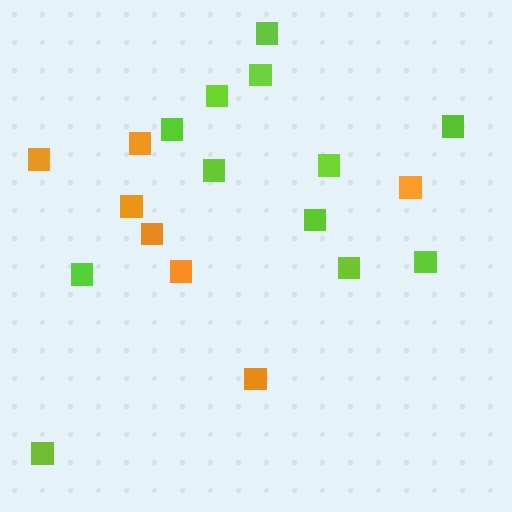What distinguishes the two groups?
There are 2 groups: one group of lime squares (12) and one group of orange squares (7).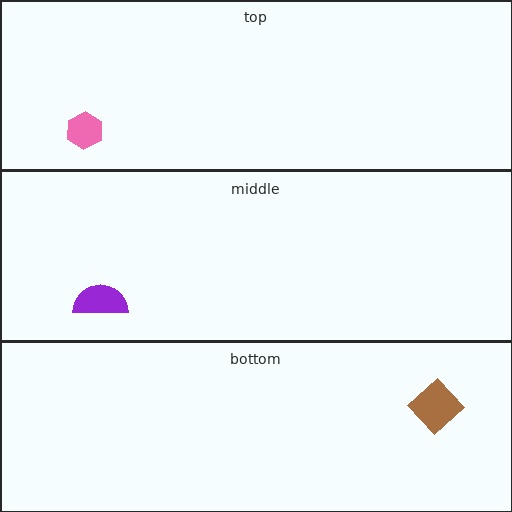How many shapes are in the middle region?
1.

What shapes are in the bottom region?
The brown diamond.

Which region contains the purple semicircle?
The middle region.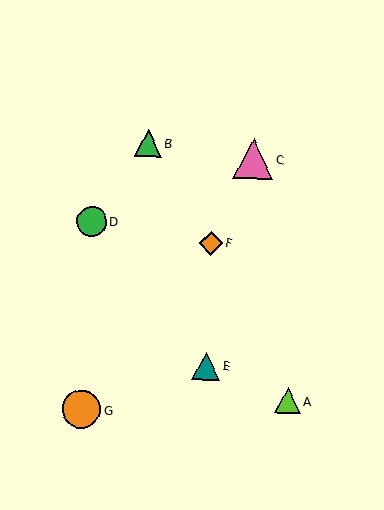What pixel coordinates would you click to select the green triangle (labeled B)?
Click at (148, 143) to select the green triangle B.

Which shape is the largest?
The pink triangle (labeled C) is the largest.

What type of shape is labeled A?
Shape A is a lime triangle.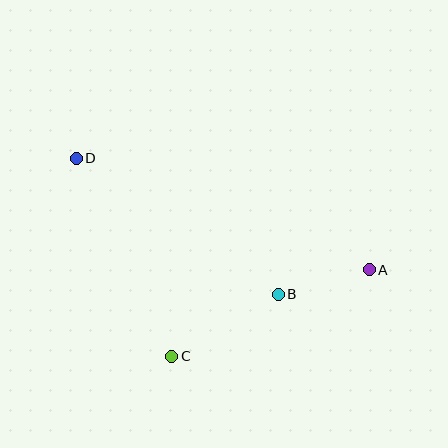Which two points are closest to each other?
Points A and B are closest to each other.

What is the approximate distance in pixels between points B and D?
The distance between B and D is approximately 244 pixels.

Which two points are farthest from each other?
Points A and D are farthest from each other.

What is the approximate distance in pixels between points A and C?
The distance between A and C is approximately 216 pixels.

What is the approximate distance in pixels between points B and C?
The distance between B and C is approximately 123 pixels.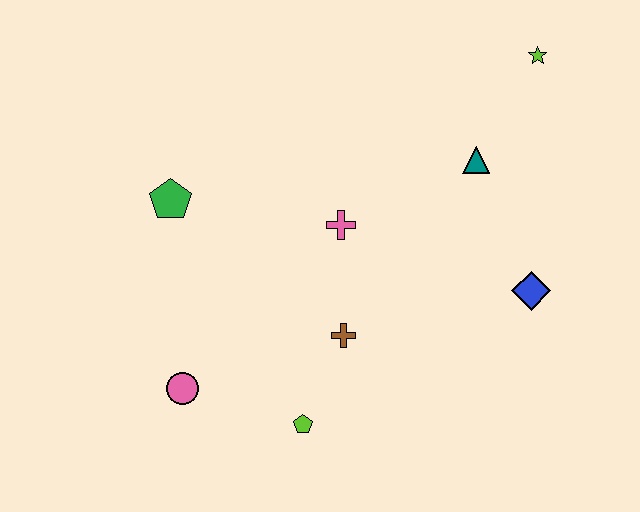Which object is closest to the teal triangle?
The lime star is closest to the teal triangle.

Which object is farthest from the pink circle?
The lime star is farthest from the pink circle.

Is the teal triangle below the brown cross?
No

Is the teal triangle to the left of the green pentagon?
No